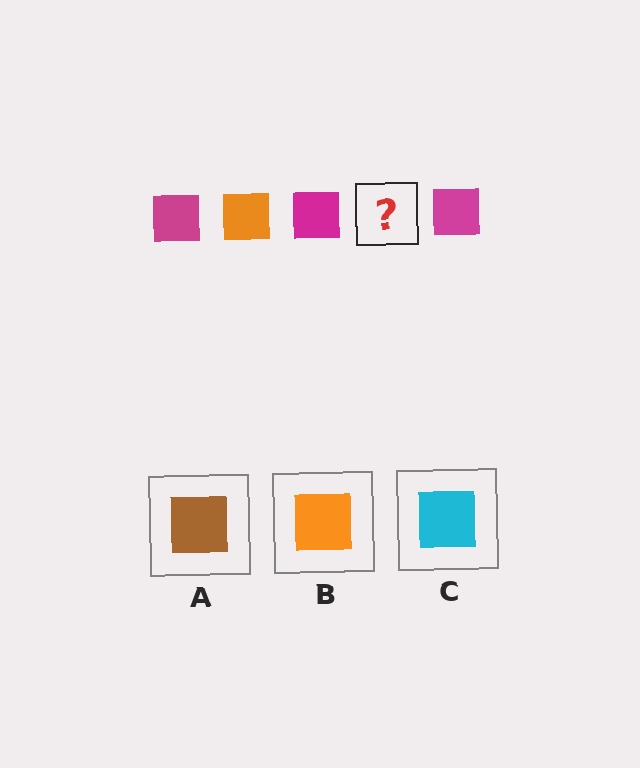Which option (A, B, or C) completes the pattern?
B.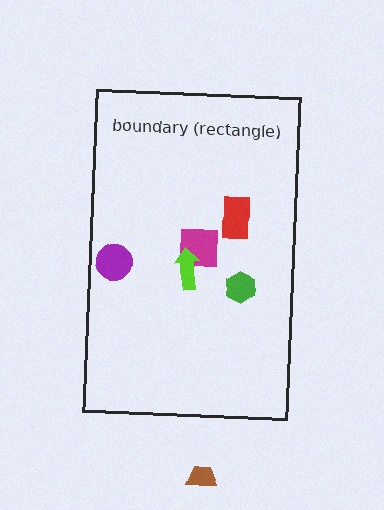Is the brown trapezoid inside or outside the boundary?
Outside.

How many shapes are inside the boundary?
5 inside, 1 outside.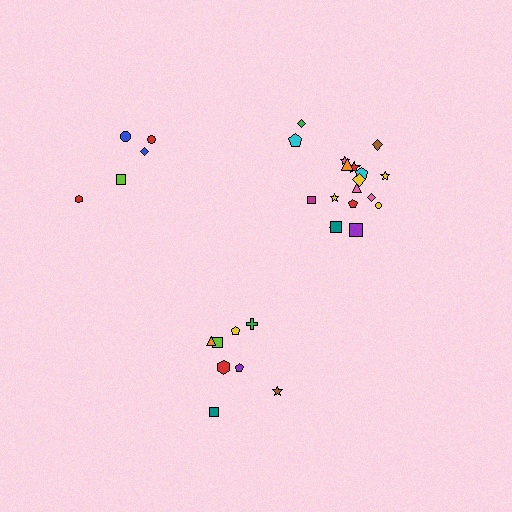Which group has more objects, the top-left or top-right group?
The top-right group.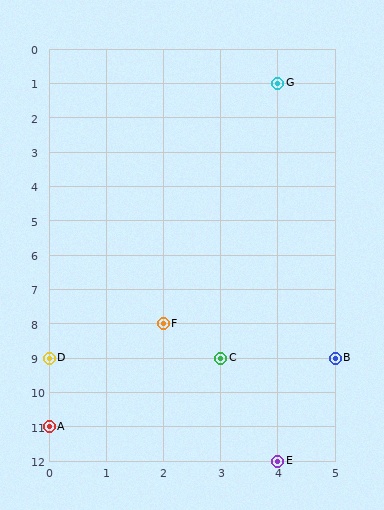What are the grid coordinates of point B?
Point B is at grid coordinates (5, 9).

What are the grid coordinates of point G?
Point G is at grid coordinates (4, 1).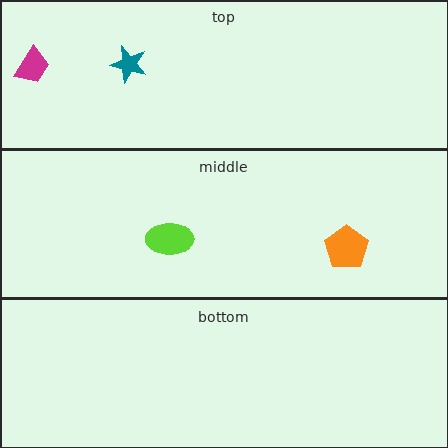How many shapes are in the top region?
2.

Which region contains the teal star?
The top region.